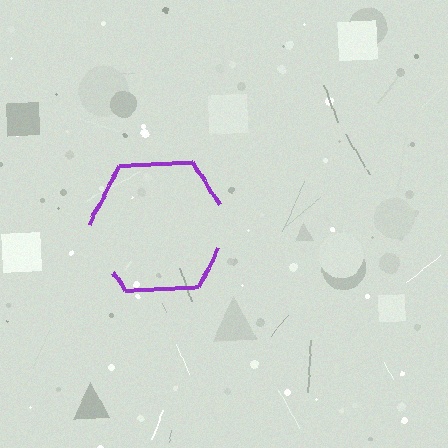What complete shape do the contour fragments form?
The contour fragments form a hexagon.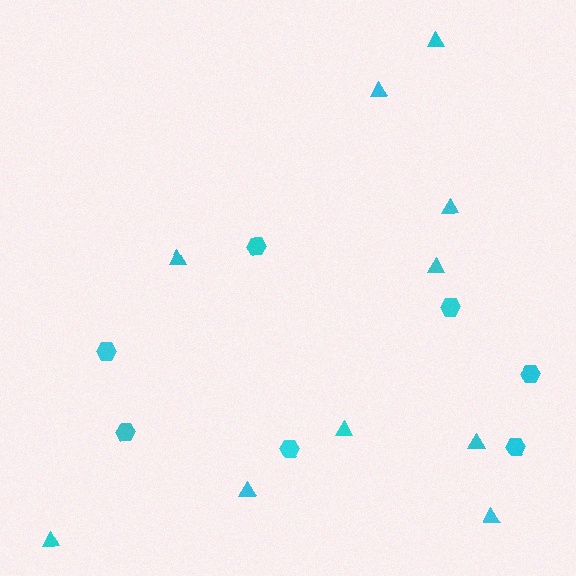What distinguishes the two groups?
There are 2 groups: one group of triangles (10) and one group of hexagons (7).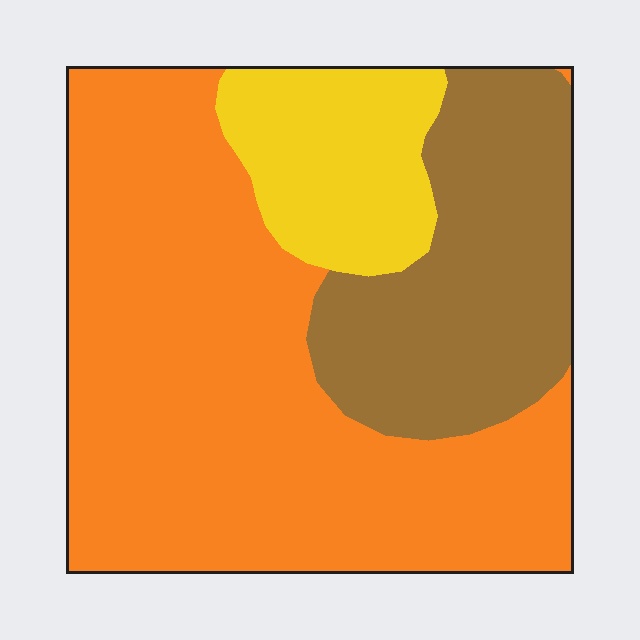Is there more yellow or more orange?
Orange.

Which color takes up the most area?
Orange, at roughly 60%.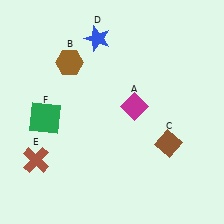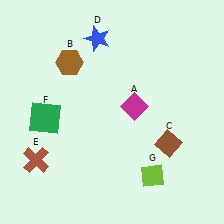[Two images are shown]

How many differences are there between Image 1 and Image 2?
There is 1 difference between the two images.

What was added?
A lime diamond (G) was added in Image 2.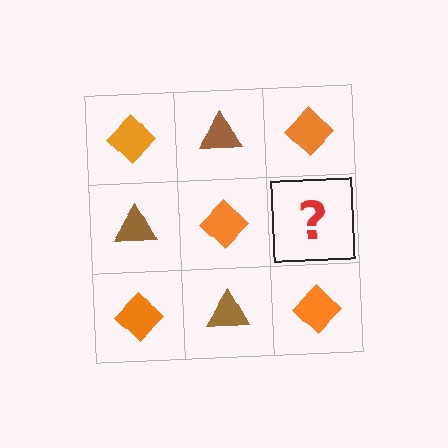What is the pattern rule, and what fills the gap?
The rule is that it alternates orange diamond and brown triangle in a checkerboard pattern. The gap should be filled with a brown triangle.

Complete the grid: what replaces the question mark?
The question mark should be replaced with a brown triangle.